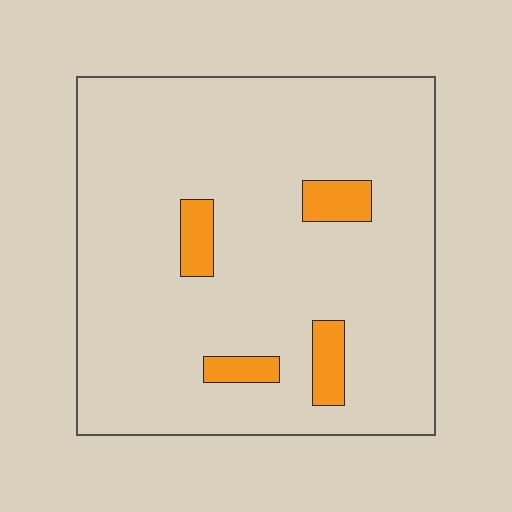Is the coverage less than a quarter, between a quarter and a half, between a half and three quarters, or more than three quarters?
Less than a quarter.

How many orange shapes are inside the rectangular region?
4.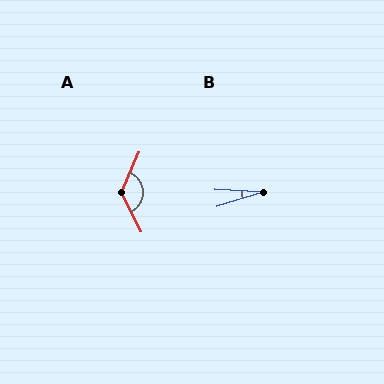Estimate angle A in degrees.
Approximately 131 degrees.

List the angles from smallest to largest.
B (21°), A (131°).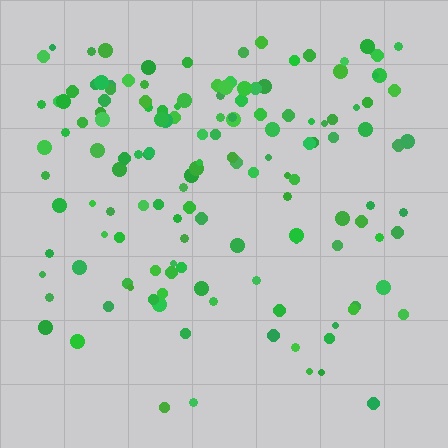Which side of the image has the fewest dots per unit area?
The bottom.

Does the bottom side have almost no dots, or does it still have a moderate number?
Still a moderate number, just noticeably fewer than the top.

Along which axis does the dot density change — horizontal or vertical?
Vertical.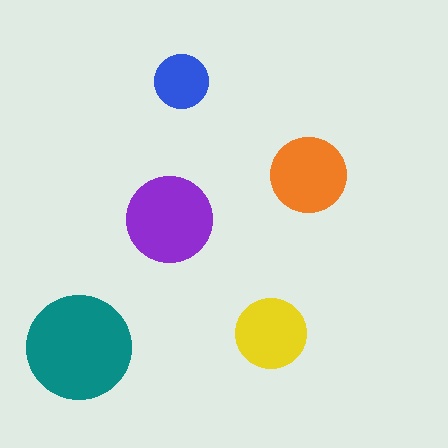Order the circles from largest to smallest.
the teal one, the purple one, the orange one, the yellow one, the blue one.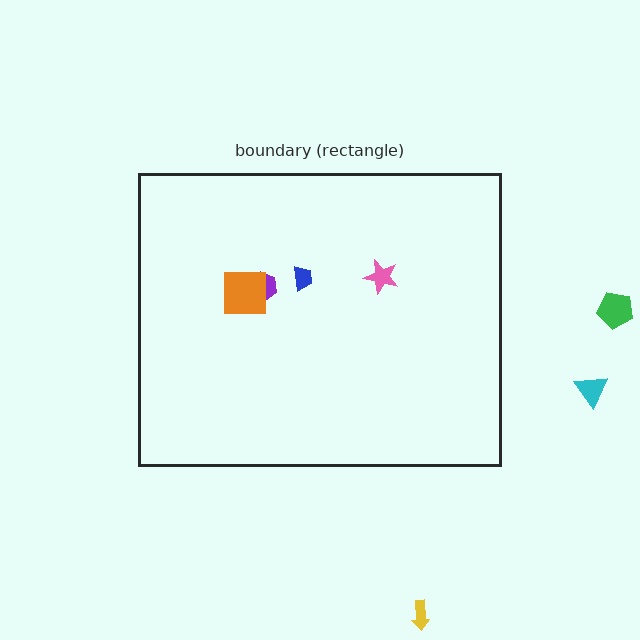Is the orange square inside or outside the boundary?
Inside.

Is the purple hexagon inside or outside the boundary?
Inside.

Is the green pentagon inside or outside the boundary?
Outside.